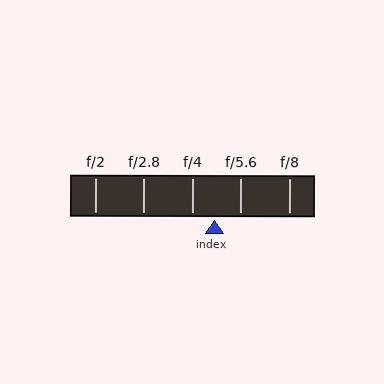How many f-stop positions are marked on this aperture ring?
There are 5 f-stop positions marked.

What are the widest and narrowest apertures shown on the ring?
The widest aperture shown is f/2 and the narrowest is f/8.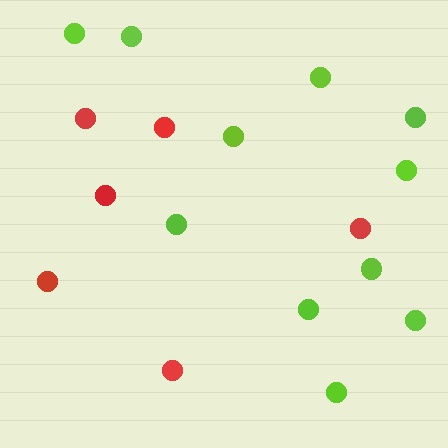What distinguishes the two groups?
There are 2 groups: one group of red circles (6) and one group of lime circles (11).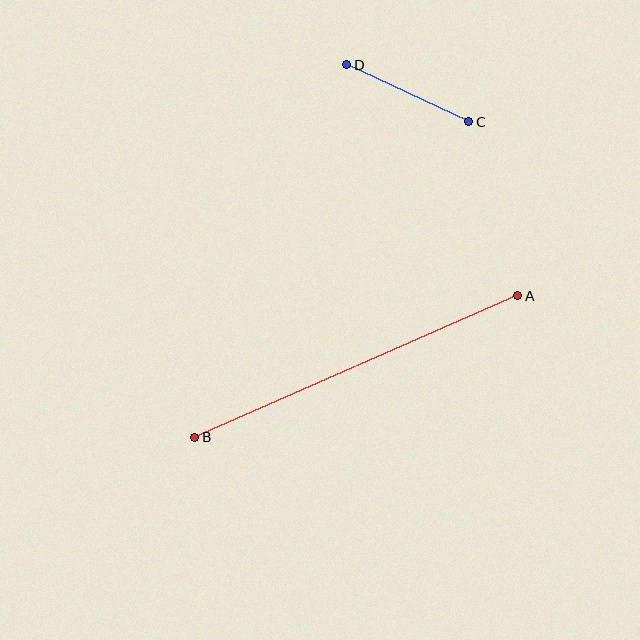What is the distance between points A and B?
The distance is approximately 353 pixels.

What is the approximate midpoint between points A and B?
The midpoint is at approximately (356, 367) pixels.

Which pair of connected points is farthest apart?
Points A and B are farthest apart.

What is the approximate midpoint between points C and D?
The midpoint is at approximately (408, 93) pixels.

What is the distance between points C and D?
The distance is approximately 134 pixels.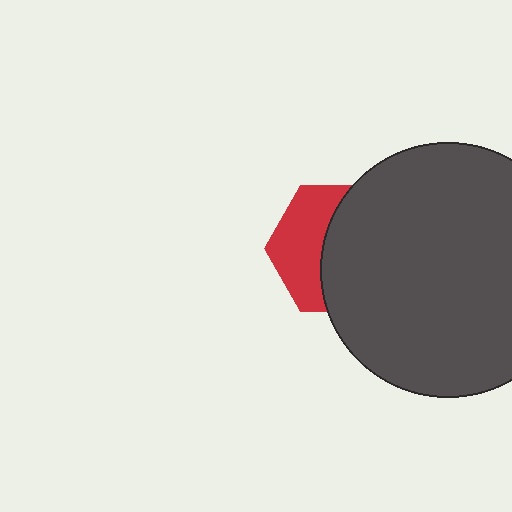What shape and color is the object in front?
The object in front is a dark gray circle.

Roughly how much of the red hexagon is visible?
A small part of it is visible (roughly 41%).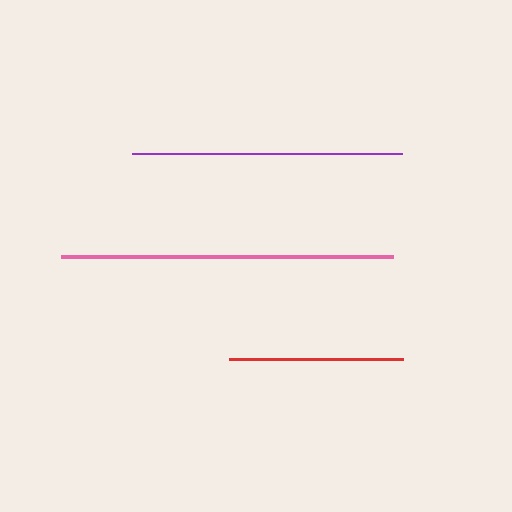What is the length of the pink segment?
The pink segment is approximately 332 pixels long.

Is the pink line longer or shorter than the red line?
The pink line is longer than the red line.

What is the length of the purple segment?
The purple segment is approximately 269 pixels long.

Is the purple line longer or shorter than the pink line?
The pink line is longer than the purple line.